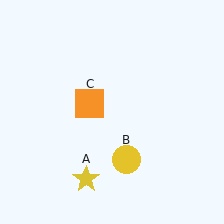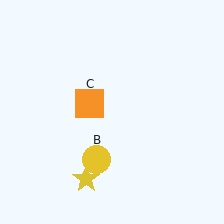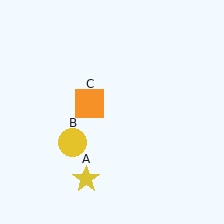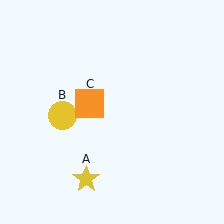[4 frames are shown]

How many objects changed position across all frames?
1 object changed position: yellow circle (object B).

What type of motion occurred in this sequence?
The yellow circle (object B) rotated clockwise around the center of the scene.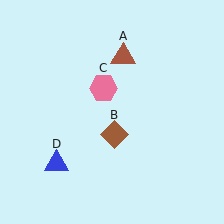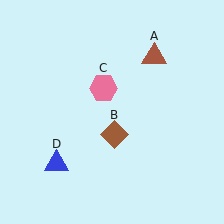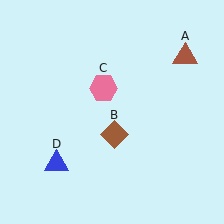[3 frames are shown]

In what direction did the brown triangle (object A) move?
The brown triangle (object A) moved right.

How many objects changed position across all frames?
1 object changed position: brown triangle (object A).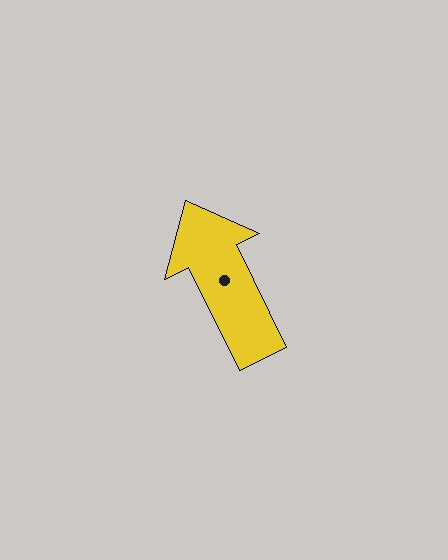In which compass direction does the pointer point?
Northwest.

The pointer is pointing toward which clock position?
Roughly 11 o'clock.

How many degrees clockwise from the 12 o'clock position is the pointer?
Approximately 334 degrees.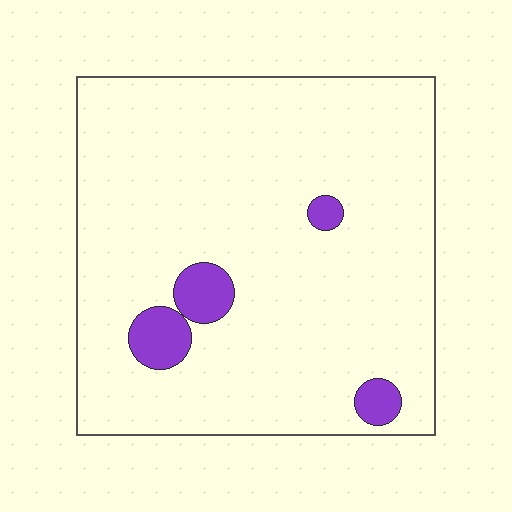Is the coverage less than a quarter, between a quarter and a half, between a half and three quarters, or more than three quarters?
Less than a quarter.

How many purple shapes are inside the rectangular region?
4.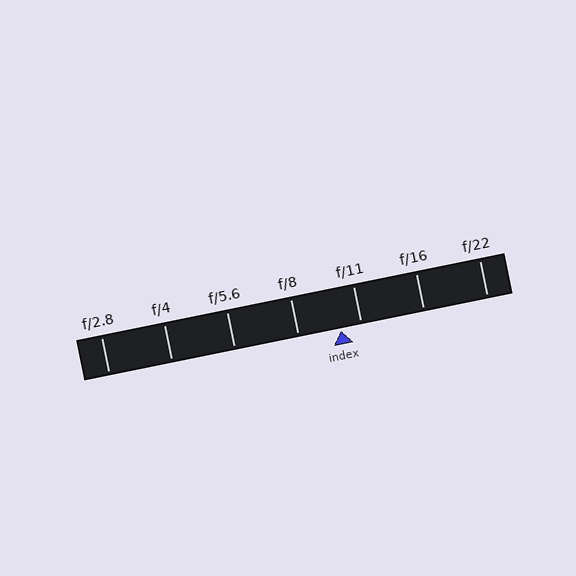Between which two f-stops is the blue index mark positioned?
The index mark is between f/8 and f/11.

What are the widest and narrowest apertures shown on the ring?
The widest aperture shown is f/2.8 and the narrowest is f/22.